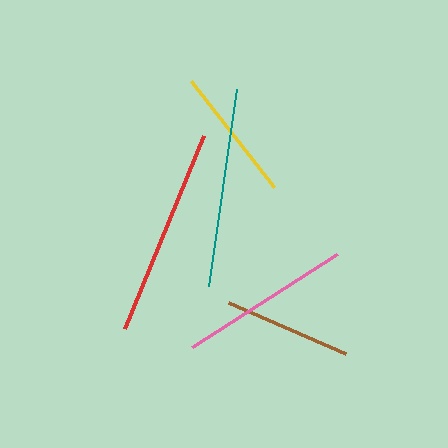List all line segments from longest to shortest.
From longest to shortest: red, teal, pink, yellow, brown.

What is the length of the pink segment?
The pink segment is approximately 172 pixels long.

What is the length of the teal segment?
The teal segment is approximately 199 pixels long.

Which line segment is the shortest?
The brown line is the shortest at approximately 128 pixels.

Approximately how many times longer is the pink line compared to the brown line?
The pink line is approximately 1.3 times the length of the brown line.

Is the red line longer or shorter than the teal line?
The red line is longer than the teal line.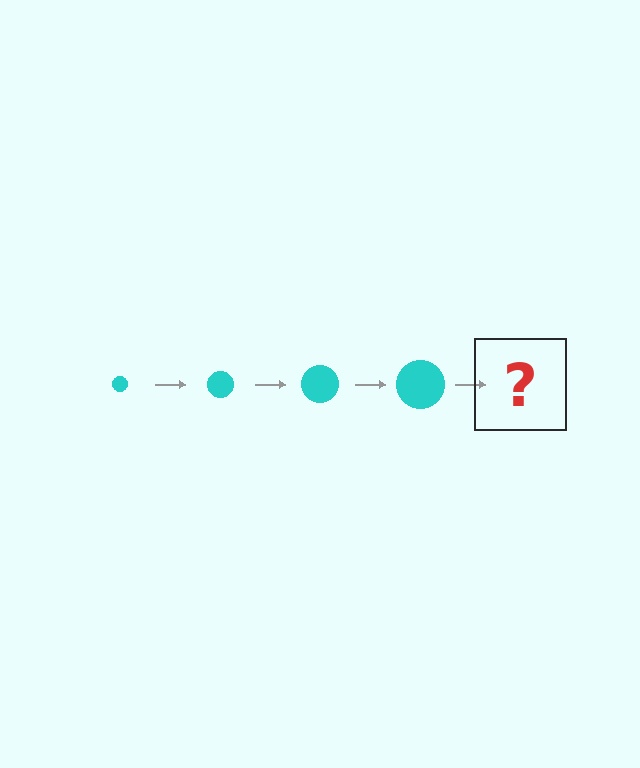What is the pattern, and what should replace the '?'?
The pattern is that the circle gets progressively larger each step. The '?' should be a cyan circle, larger than the previous one.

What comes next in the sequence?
The next element should be a cyan circle, larger than the previous one.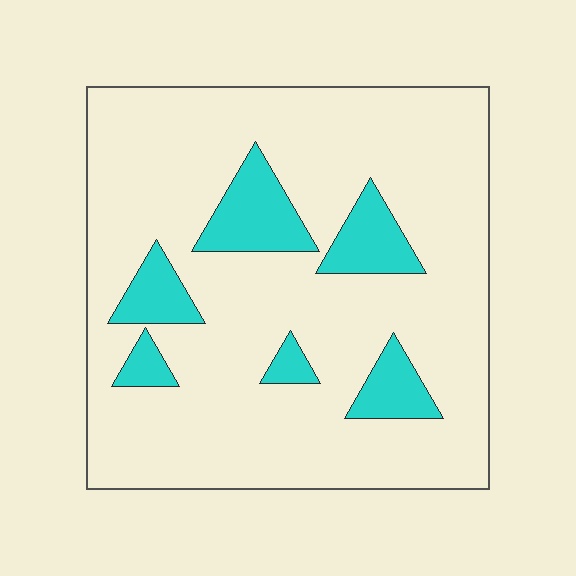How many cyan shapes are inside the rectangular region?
6.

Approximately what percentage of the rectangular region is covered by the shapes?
Approximately 15%.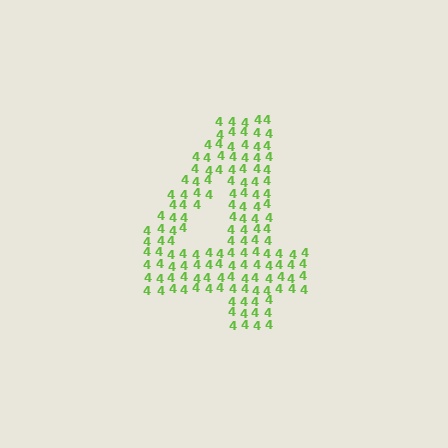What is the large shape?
The large shape is the digit 4.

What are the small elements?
The small elements are digit 4's.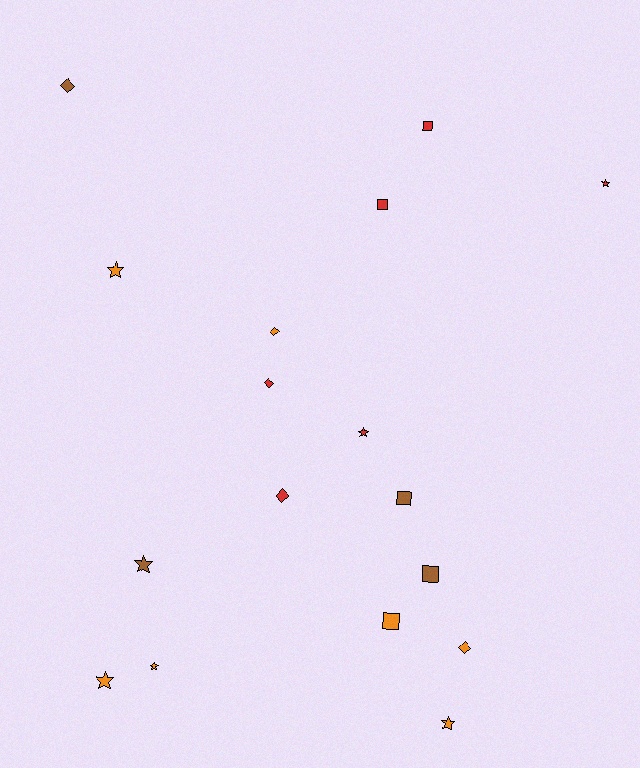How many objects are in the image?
There are 17 objects.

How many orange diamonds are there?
There are 2 orange diamonds.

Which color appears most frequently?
Orange, with 7 objects.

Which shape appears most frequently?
Star, with 7 objects.